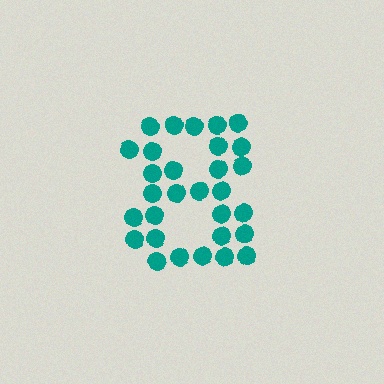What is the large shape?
The large shape is the digit 8.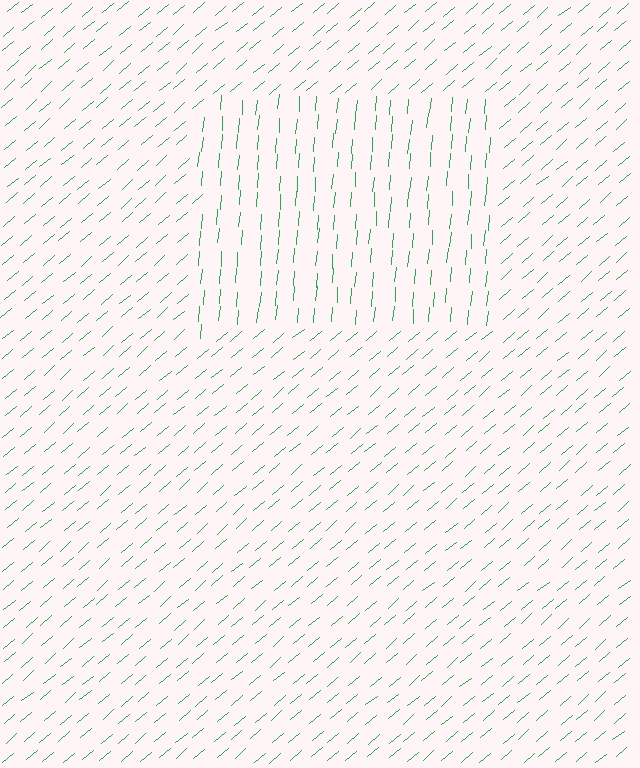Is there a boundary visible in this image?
Yes, there is a texture boundary formed by a change in line orientation.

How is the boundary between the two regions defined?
The boundary is defined purely by a change in line orientation (approximately 45 degrees difference). All lines are the same color and thickness.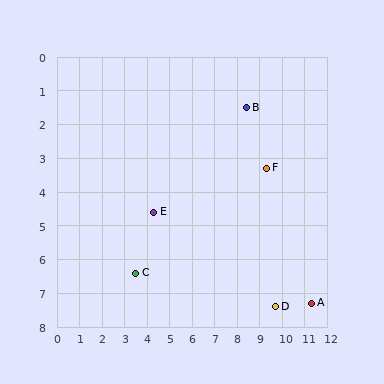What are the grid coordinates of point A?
Point A is at approximately (11.3, 7.3).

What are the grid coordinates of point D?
Point D is at approximately (9.7, 7.4).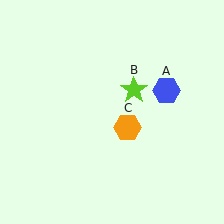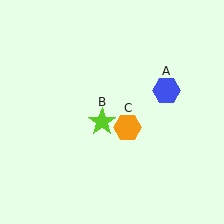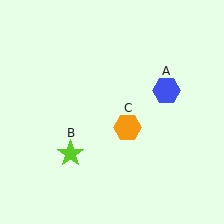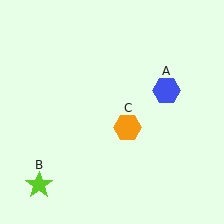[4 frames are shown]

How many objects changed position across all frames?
1 object changed position: lime star (object B).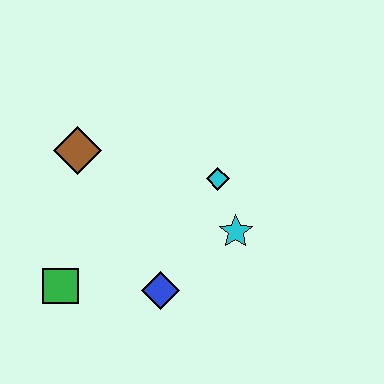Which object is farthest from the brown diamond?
The cyan star is farthest from the brown diamond.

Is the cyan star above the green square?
Yes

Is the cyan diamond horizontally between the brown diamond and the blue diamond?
No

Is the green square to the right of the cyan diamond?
No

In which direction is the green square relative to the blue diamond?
The green square is to the left of the blue diamond.